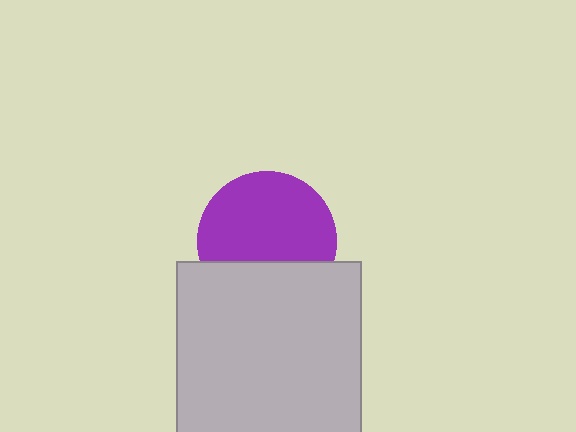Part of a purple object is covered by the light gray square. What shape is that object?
It is a circle.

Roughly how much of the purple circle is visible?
Most of it is visible (roughly 68%).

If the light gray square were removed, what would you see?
You would see the complete purple circle.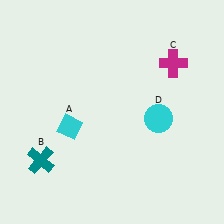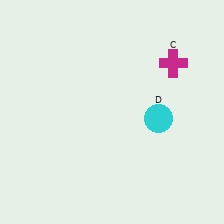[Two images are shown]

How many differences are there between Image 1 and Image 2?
There are 2 differences between the two images.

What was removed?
The cyan diamond (A), the teal cross (B) were removed in Image 2.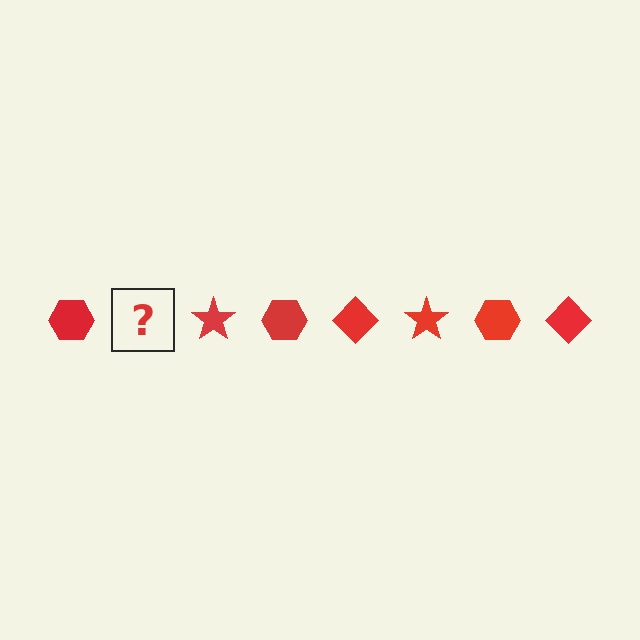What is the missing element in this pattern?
The missing element is a red diamond.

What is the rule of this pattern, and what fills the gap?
The rule is that the pattern cycles through hexagon, diamond, star shapes in red. The gap should be filled with a red diamond.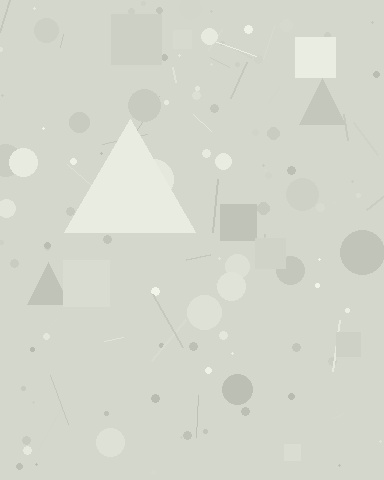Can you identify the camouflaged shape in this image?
The camouflaged shape is a triangle.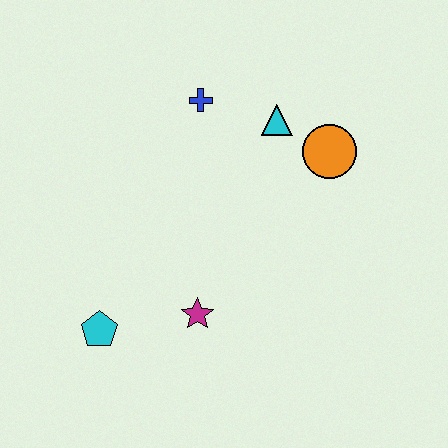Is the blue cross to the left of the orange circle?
Yes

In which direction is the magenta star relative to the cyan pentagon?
The magenta star is to the right of the cyan pentagon.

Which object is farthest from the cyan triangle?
The cyan pentagon is farthest from the cyan triangle.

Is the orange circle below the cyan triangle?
Yes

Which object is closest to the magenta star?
The cyan pentagon is closest to the magenta star.